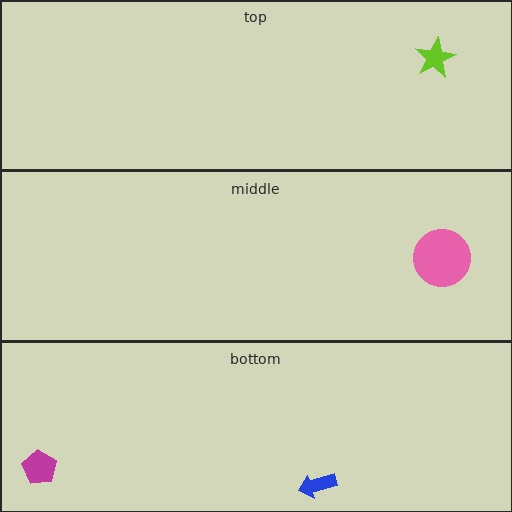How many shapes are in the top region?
1.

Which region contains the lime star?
The top region.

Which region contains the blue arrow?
The bottom region.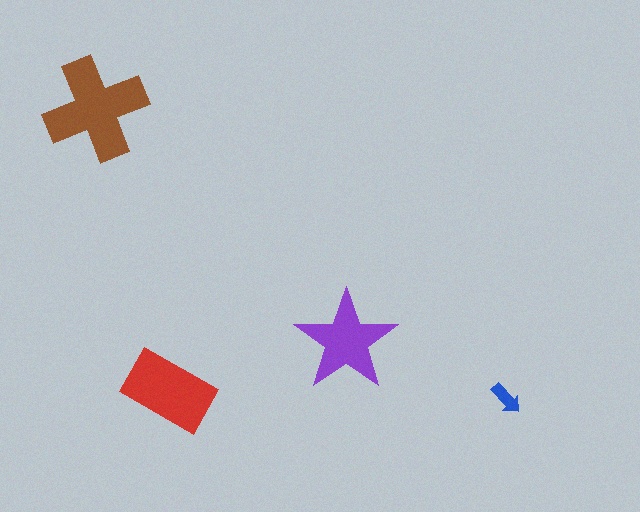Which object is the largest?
The brown cross.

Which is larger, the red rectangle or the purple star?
The red rectangle.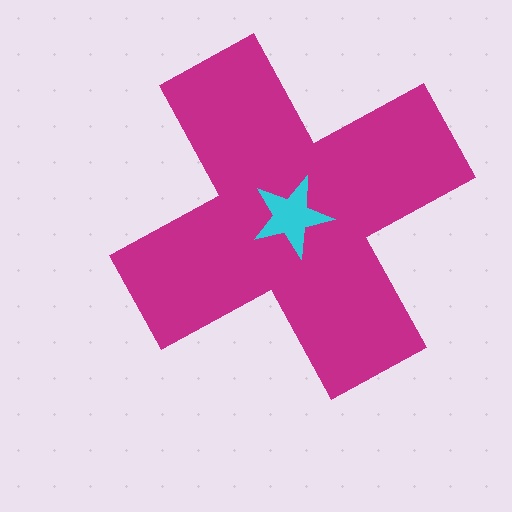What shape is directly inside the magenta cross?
The cyan star.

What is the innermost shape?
The cyan star.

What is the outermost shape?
The magenta cross.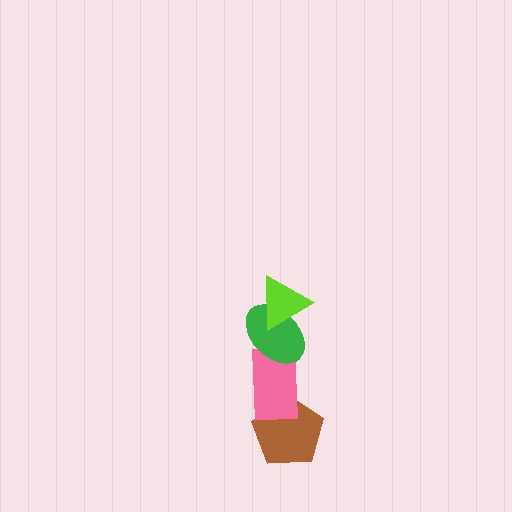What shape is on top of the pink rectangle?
The green ellipse is on top of the pink rectangle.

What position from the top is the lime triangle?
The lime triangle is 1st from the top.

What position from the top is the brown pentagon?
The brown pentagon is 4th from the top.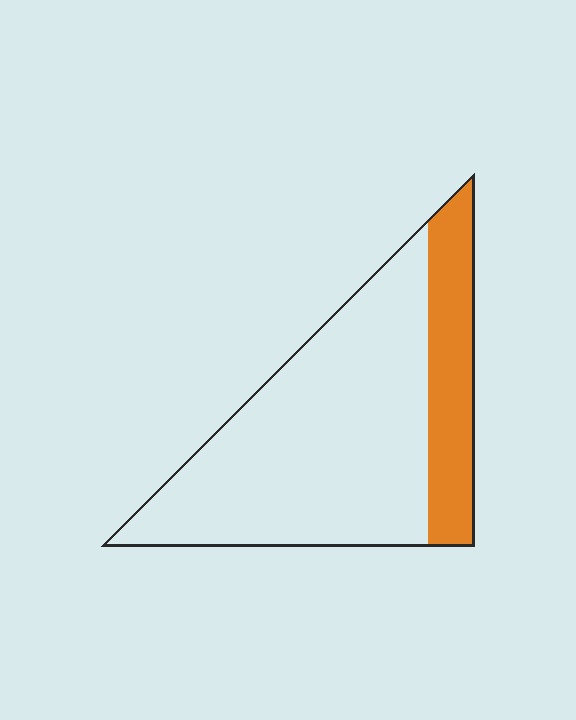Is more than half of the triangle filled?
No.